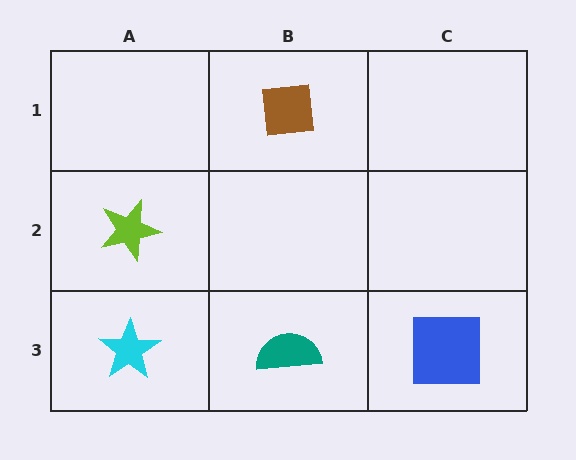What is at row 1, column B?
A brown square.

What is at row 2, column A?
A lime star.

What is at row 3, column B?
A teal semicircle.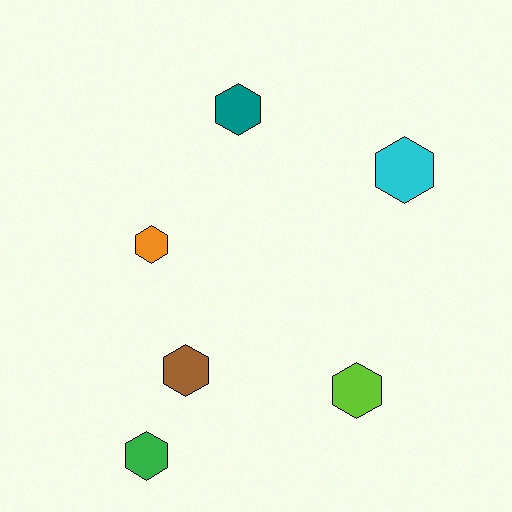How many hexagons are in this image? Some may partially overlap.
There are 6 hexagons.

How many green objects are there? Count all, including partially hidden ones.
There is 1 green object.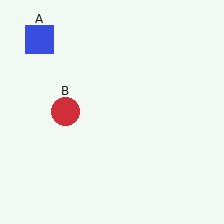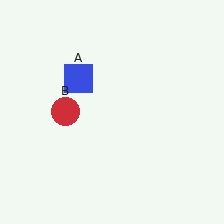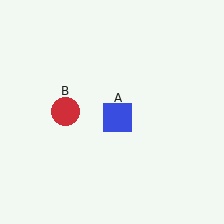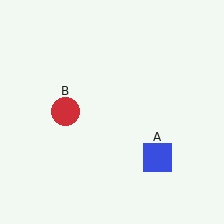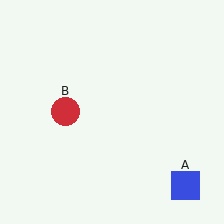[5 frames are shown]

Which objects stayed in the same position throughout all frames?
Red circle (object B) remained stationary.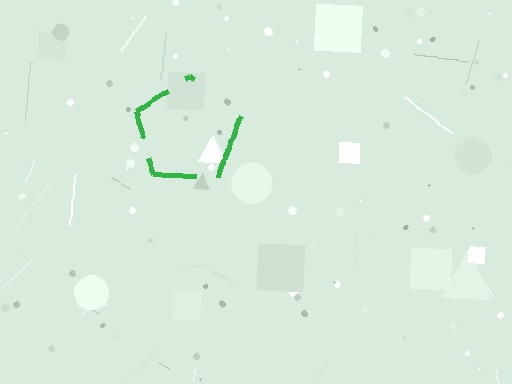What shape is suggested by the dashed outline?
The dashed outline suggests a pentagon.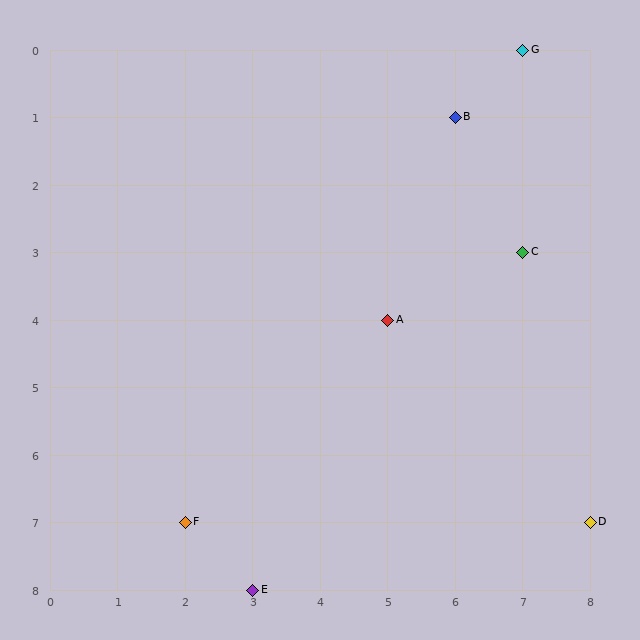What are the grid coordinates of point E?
Point E is at grid coordinates (3, 8).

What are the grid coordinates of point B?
Point B is at grid coordinates (6, 1).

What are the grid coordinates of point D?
Point D is at grid coordinates (8, 7).